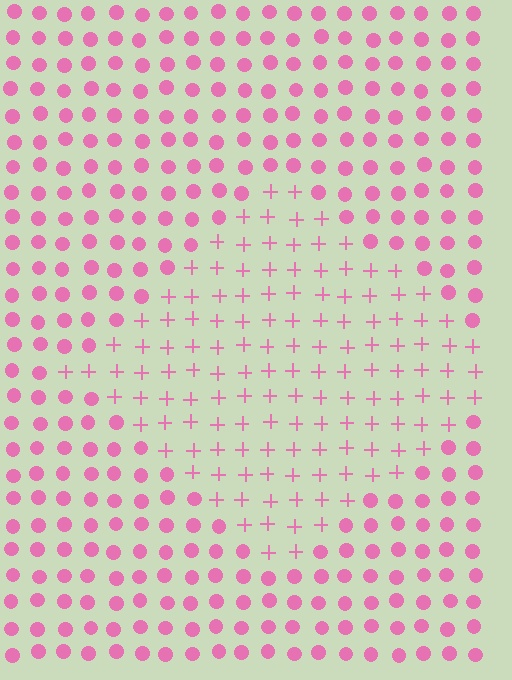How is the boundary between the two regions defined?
The boundary is defined by a change in element shape: plus signs inside vs. circles outside. All elements share the same color and spacing.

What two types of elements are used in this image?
The image uses plus signs inside the diamond region and circles outside it.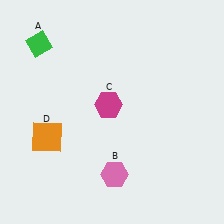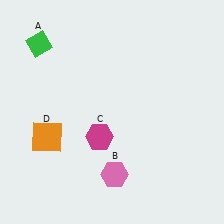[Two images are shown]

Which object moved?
The magenta hexagon (C) moved down.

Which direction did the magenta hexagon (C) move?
The magenta hexagon (C) moved down.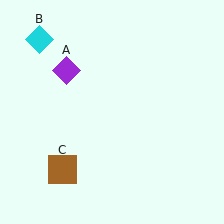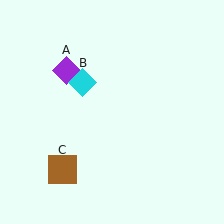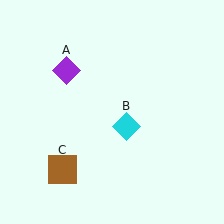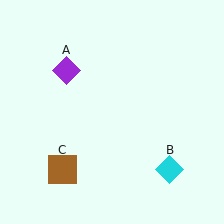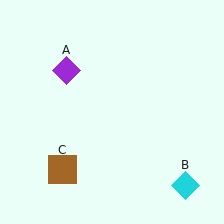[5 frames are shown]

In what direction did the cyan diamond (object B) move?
The cyan diamond (object B) moved down and to the right.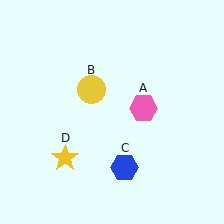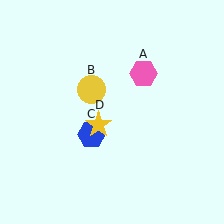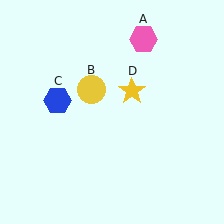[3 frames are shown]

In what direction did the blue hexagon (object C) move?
The blue hexagon (object C) moved up and to the left.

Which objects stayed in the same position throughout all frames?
Yellow circle (object B) remained stationary.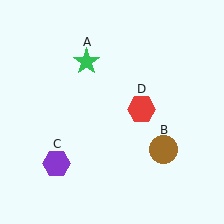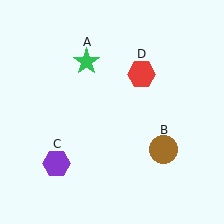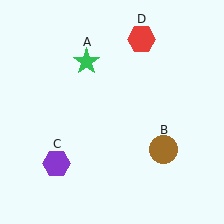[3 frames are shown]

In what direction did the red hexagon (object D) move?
The red hexagon (object D) moved up.